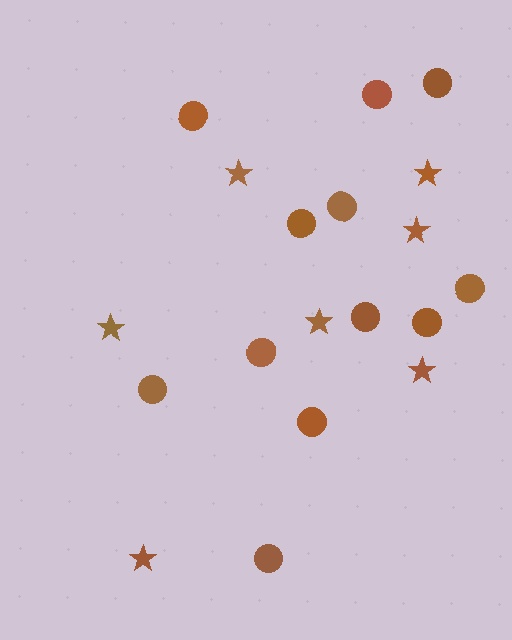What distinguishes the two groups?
There are 2 groups: one group of stars (7) and one group of circles (12).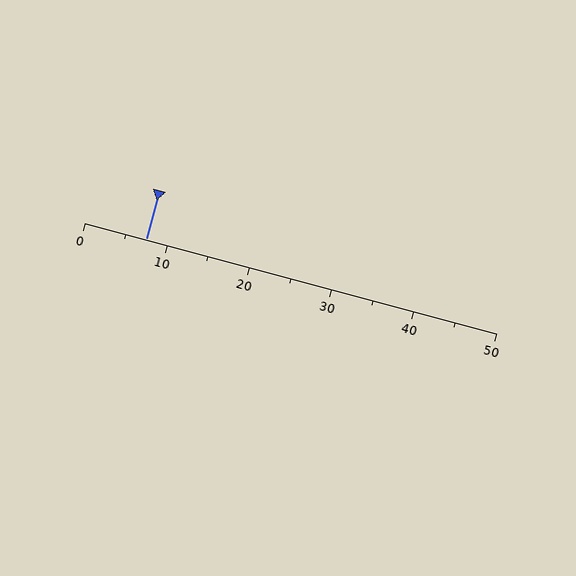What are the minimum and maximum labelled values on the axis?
The axis runs from 0 to 50.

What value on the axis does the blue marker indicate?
The marker indicates approximately 7.5.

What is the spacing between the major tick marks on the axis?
The major ticks are spaced 10 apart.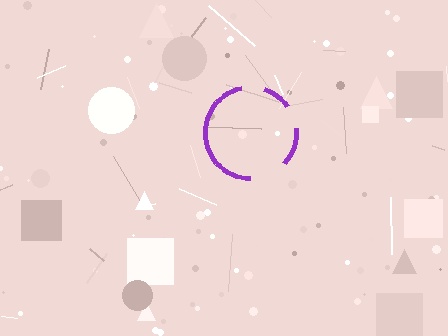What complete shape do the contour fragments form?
The contour fragments form a circle.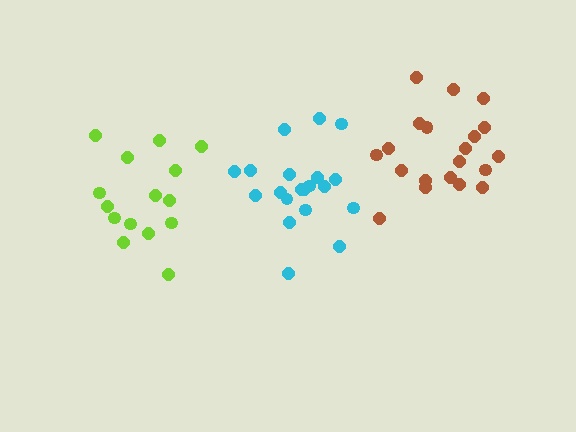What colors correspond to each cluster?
The clusters are colored: cyan, brown, lime.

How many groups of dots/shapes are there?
There are 3 groups.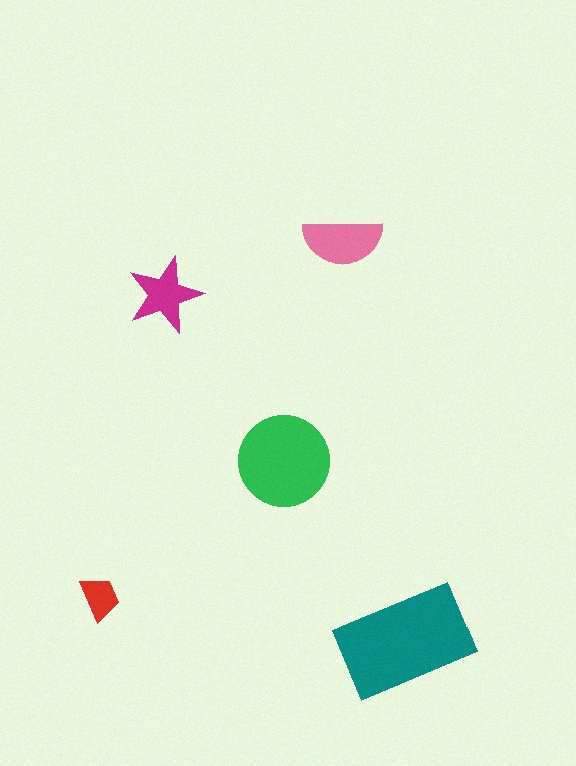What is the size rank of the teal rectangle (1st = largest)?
1st.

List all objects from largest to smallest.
The teal rectangle, the green circle, the pink semicircle, the magenta star, the red trapezoid.